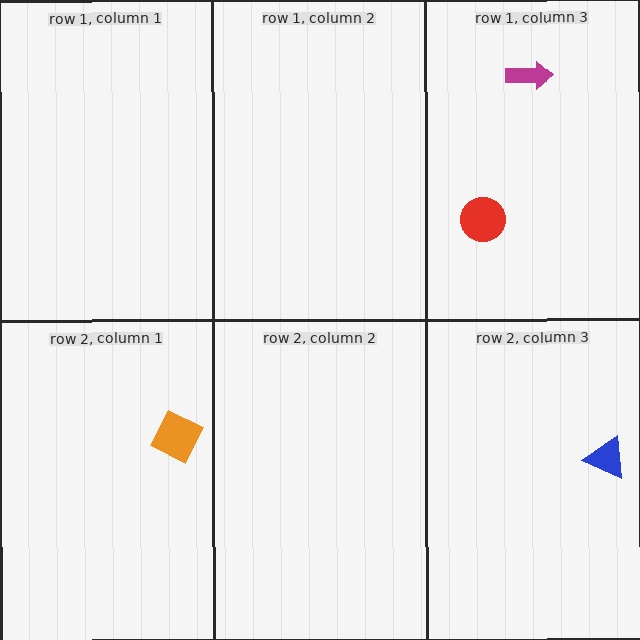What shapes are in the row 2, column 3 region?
The blue triangle.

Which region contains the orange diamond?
The row 2, column 1 region.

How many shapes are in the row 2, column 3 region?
1.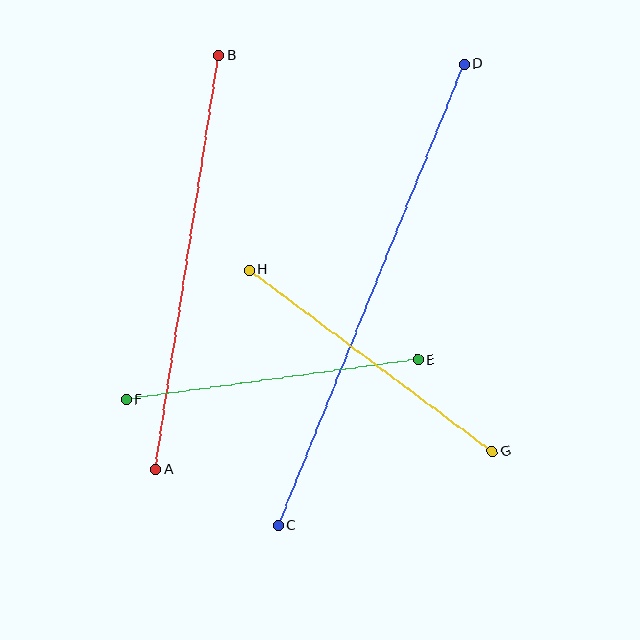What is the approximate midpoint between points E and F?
The midpoint is at approximately (272, 380) pixels.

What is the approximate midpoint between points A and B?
The midpoint is at approximately (187, 263) pixels.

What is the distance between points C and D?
The distance is approximately 497 pixels.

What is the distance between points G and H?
The distance is approximately 303 pixels.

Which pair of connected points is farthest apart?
Points C and D are farthest apart.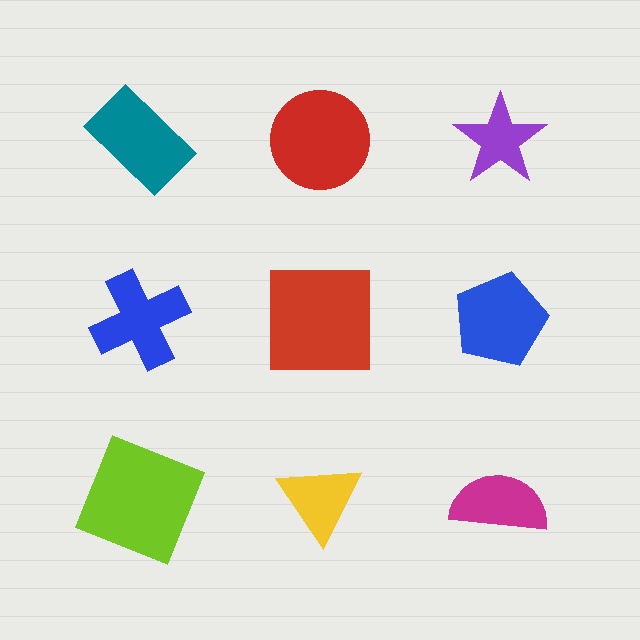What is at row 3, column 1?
A lime square.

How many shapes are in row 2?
3 shapes.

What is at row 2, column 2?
A red square.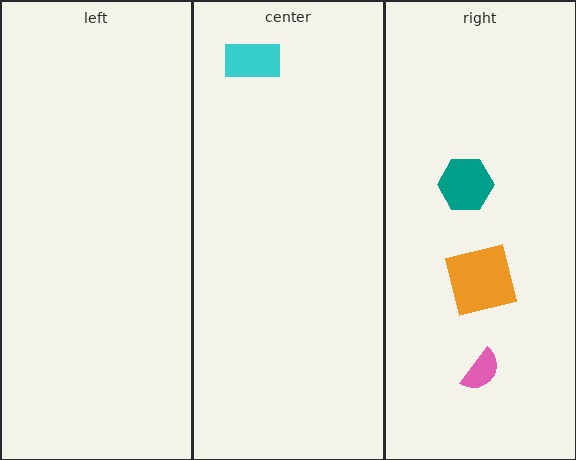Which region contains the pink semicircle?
The right region.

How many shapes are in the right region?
3.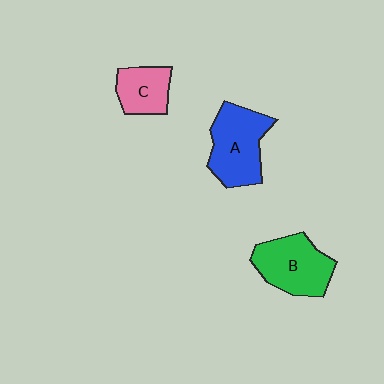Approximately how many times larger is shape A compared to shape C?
Approximately 1.7 times.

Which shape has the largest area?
Shape A (blue).